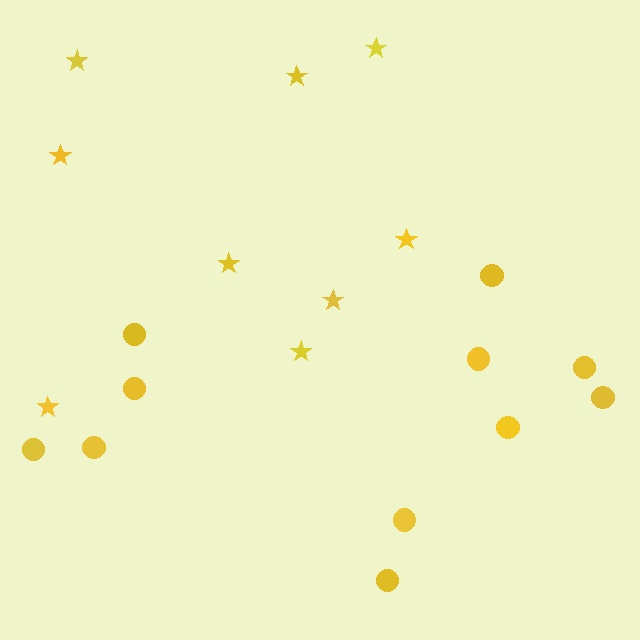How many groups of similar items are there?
There are 2 groups: one group of circles (11) and one group of stars (9).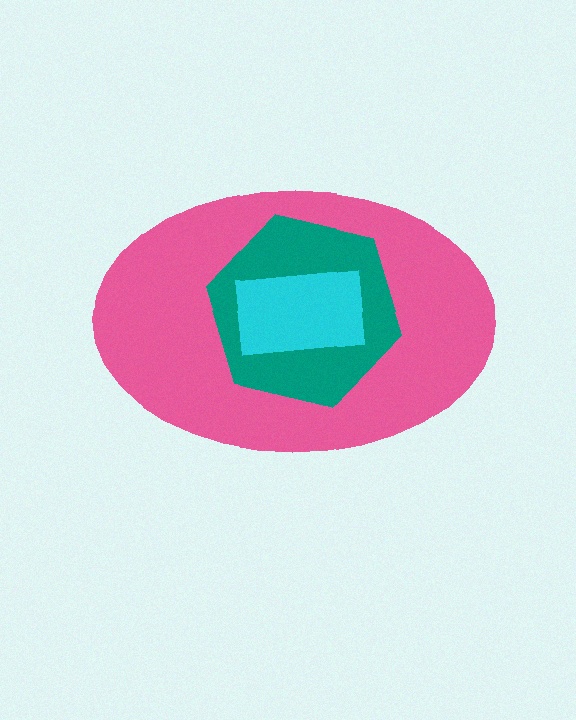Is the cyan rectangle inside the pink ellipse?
Yes.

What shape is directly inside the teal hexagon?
The cyan rectangle.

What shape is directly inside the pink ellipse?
The teal hexagon.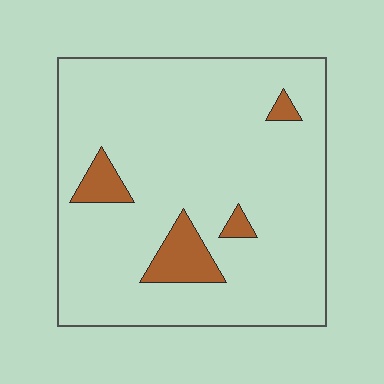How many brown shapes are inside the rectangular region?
4.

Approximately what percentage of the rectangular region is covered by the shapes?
Approximately 10%.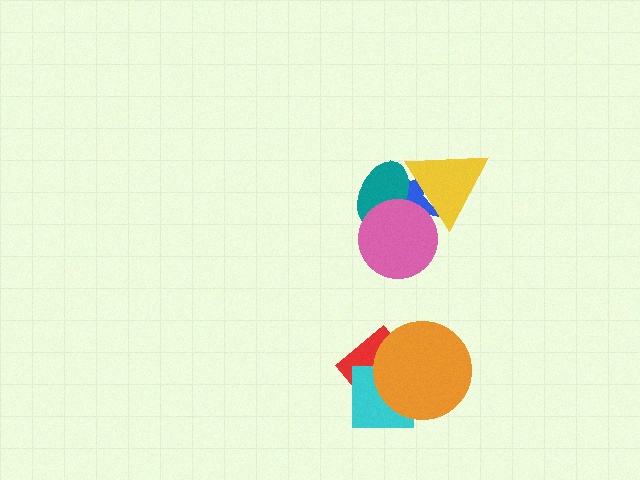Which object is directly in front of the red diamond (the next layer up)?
The cyan square is directly in front of the red diamond.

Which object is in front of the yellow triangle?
The pink circle is in front of the yellow triangle.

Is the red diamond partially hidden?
Yes, it is partially covered by another shape.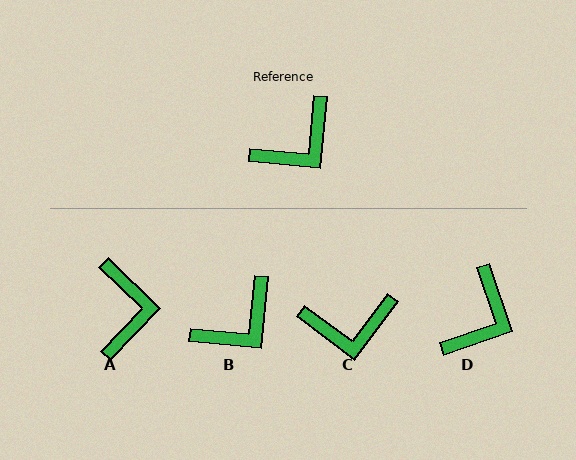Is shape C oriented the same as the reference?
No, it is off by about 31 degrees.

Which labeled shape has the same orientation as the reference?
B.